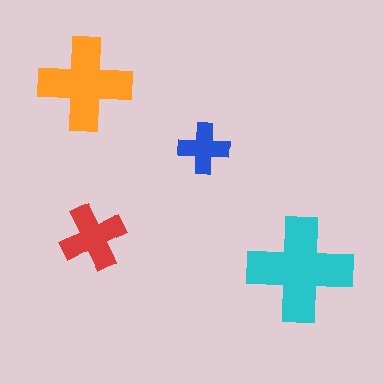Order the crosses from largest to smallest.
the cyan one, the orange one, the red one, the blue one.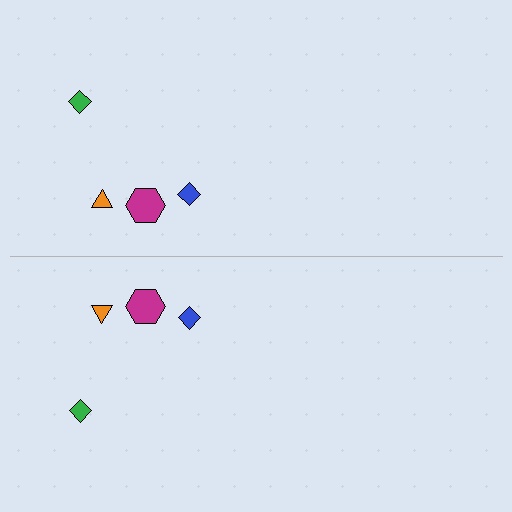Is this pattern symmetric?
Yes, this pattern has bilateral (reflection) symmetry.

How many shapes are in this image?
There are 8 shapes in this image.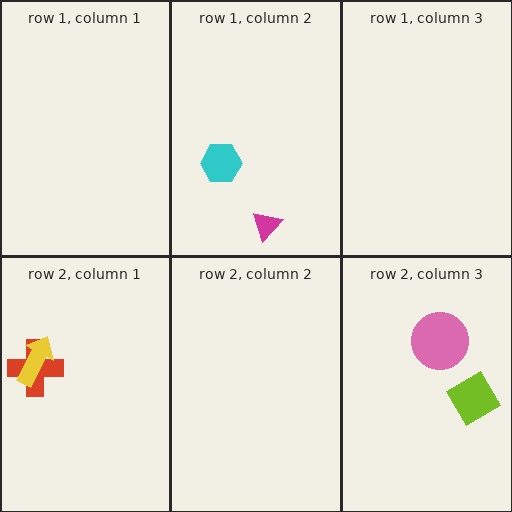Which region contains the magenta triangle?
The row 1, column 2 region.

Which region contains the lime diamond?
The row 2, column 3 region.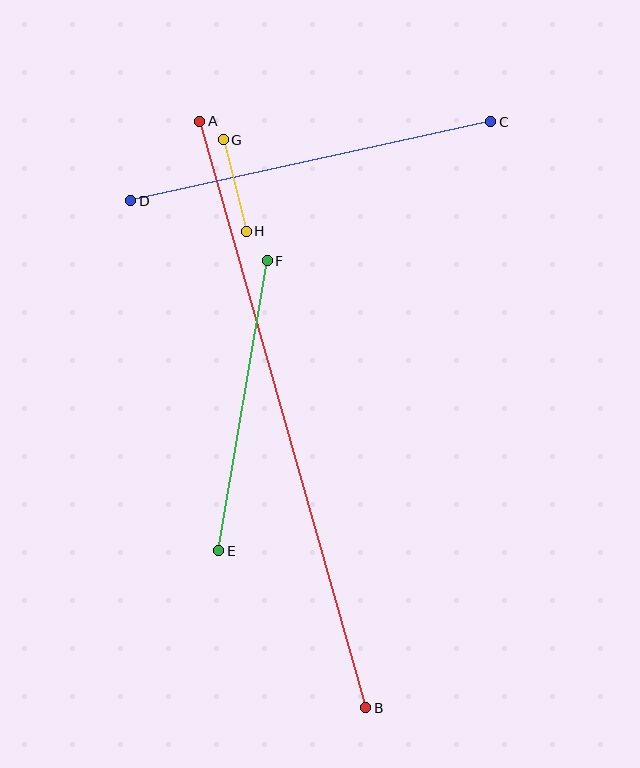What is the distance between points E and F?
The distance is approximately 294 pixels.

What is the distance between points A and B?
The distance is approximately 609 pixels.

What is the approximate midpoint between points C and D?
The midpoint is at approximately (311, 161) pixels.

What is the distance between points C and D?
The distance is approximately 368 pixels.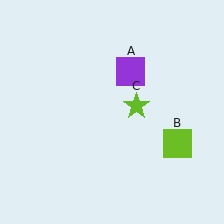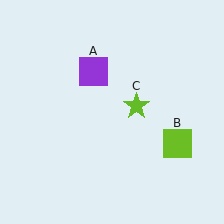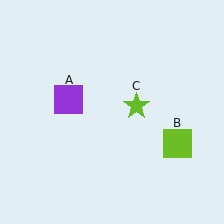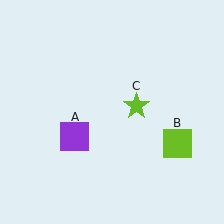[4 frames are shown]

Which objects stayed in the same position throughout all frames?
Lime square (object B) and lime star (object C) remained stationary.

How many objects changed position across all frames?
1 object changed position: purple square (object A).